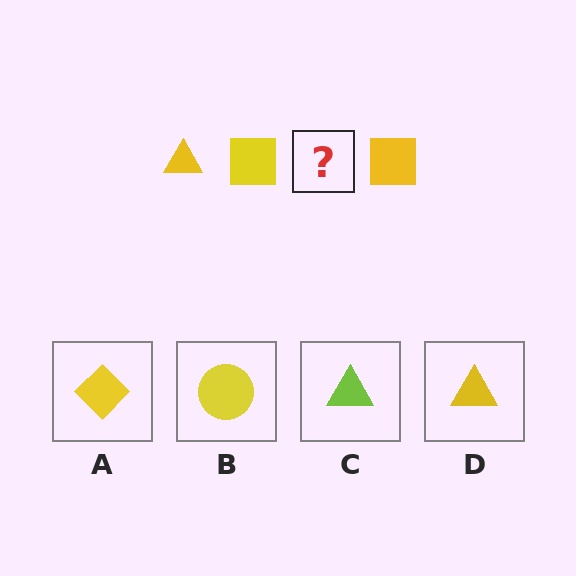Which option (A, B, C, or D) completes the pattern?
D.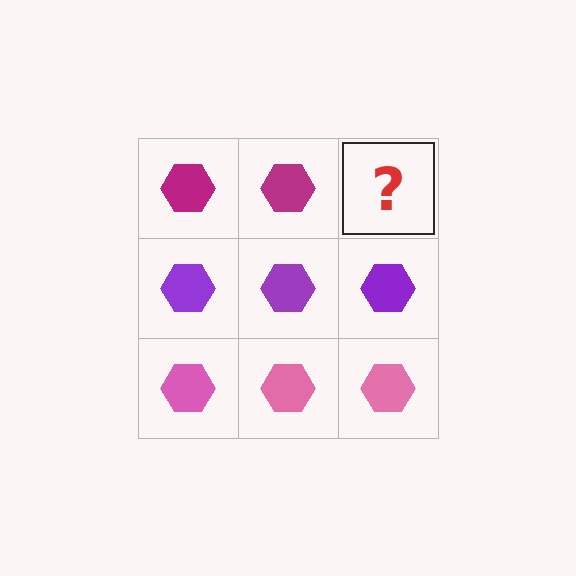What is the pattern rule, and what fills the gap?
The rule is that each row has a consistent color. The gap should be filled with a magenta hexagon.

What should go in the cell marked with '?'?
The missing cell should contain a magenta hexagon.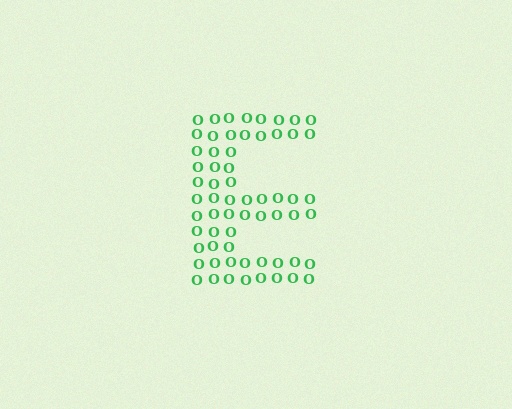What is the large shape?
The large shape is the letter E.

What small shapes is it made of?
It is made of small letter O's.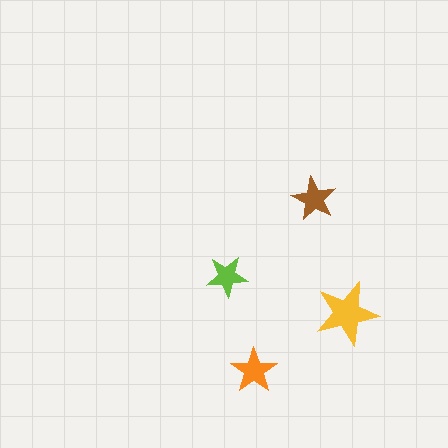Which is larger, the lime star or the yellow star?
The yellow one.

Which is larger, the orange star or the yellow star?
The yellow one.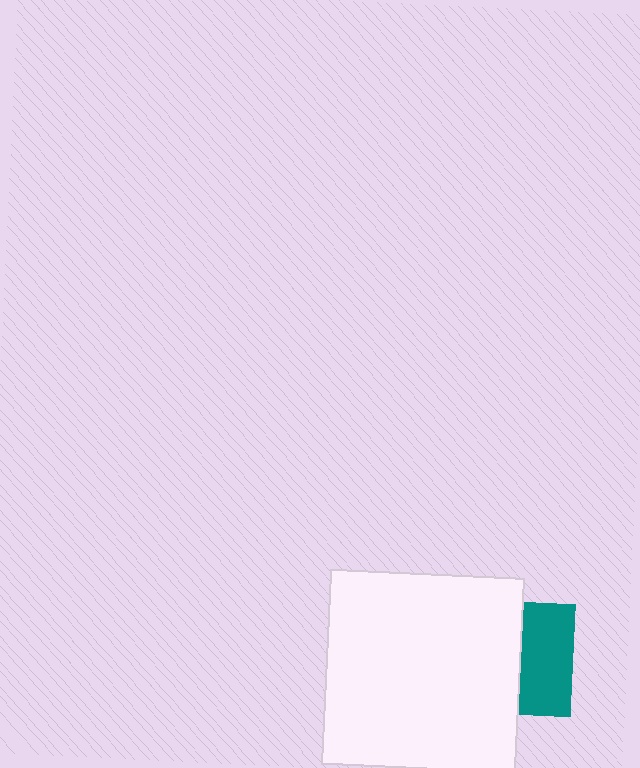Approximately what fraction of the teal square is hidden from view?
Roughly 54% of the teal square is hidden behind the white rectangle.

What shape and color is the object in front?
The object in front is a white rectangle.